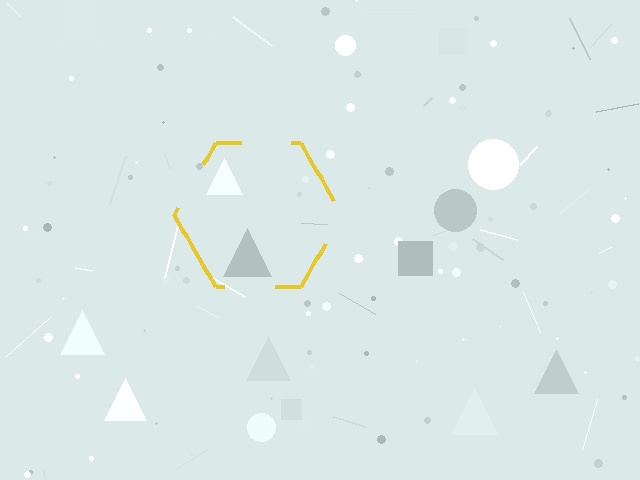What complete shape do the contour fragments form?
The contour fragments form a hexagon.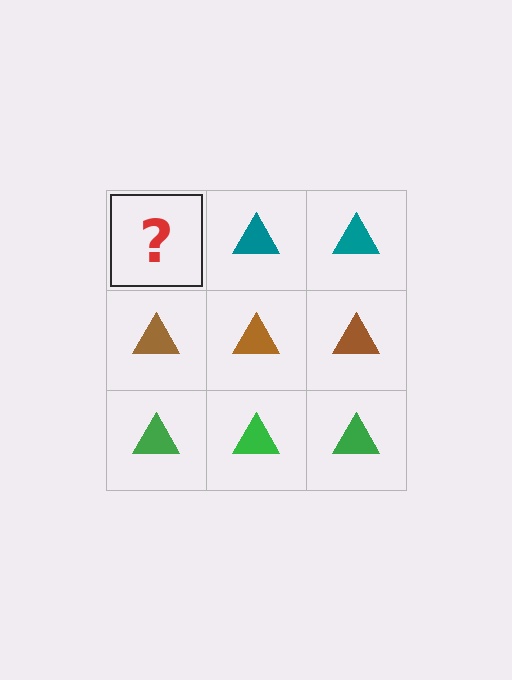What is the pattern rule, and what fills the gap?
The rule is that each row has a consistent color. The gap should be filled with a teal triangle.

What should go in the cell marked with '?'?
The missing cell should contain a teal triangle.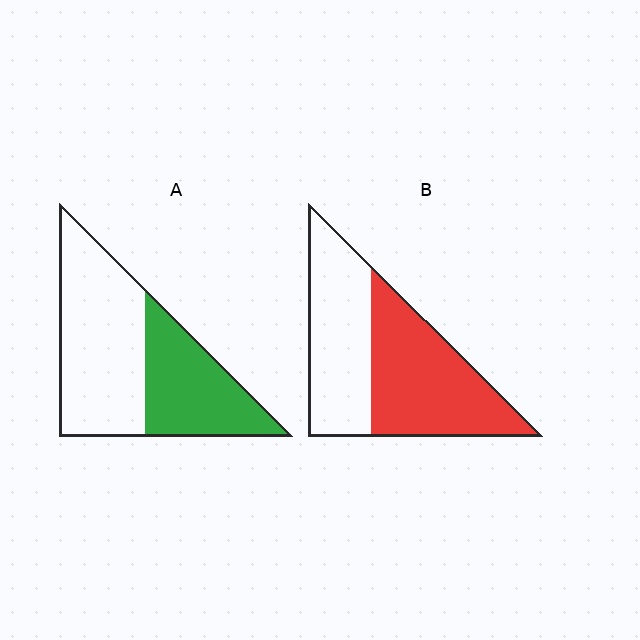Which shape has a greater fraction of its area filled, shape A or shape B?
Shape B.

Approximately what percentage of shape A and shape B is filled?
A is approximately 40% and B is approximately 55%.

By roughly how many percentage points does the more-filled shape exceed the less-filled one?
By roughly 15 percentage points (B over A).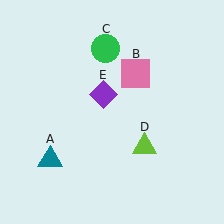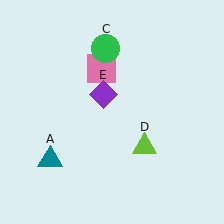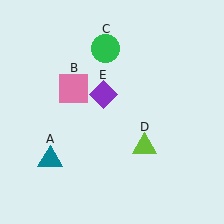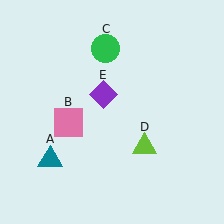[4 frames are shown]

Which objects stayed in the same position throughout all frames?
Teal triangle (object A) and green circle (object C) and lime triangle (object D) and purple diamond (object E) remained stationary.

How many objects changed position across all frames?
1 object changed position: pink square (object B).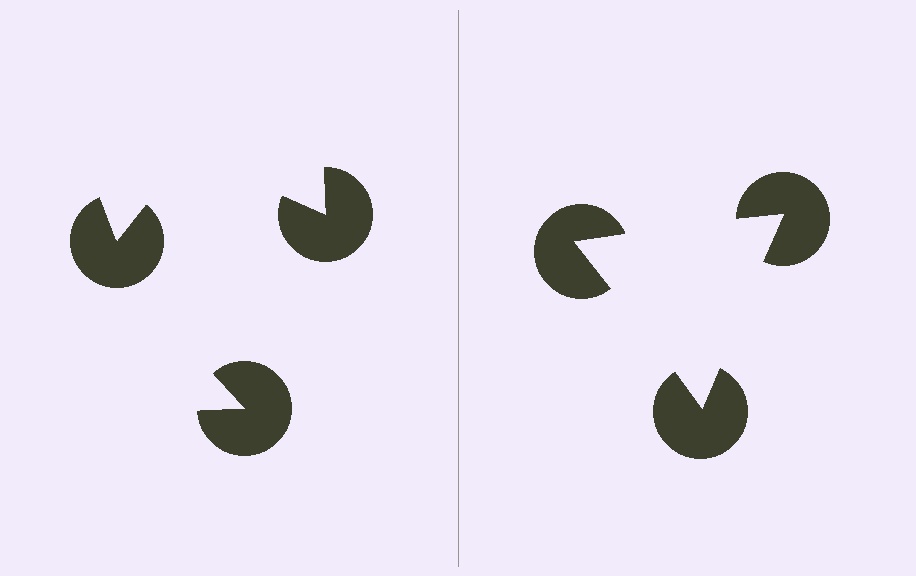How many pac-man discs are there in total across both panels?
6 — 3 on each side.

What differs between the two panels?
The pac-man discs are positioned identically on both sides; only the wedge orientations differ. On the right they align to a triangle; on the left they are misaligned.